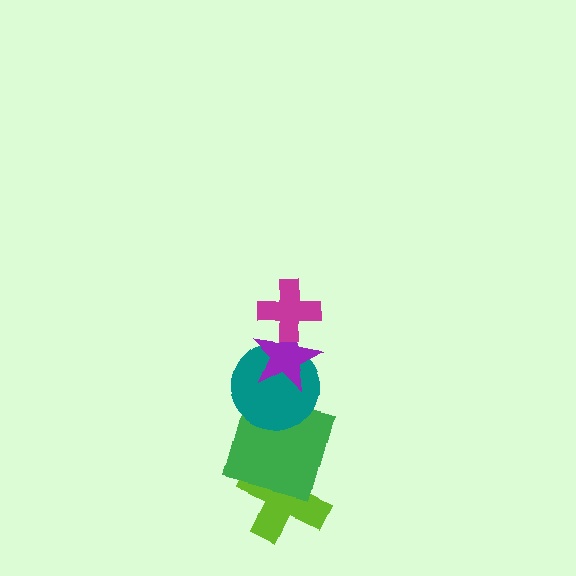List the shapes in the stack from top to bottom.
From top to bottom: the magenta cross, the purple star, the teal circle, the green square, the lime cross.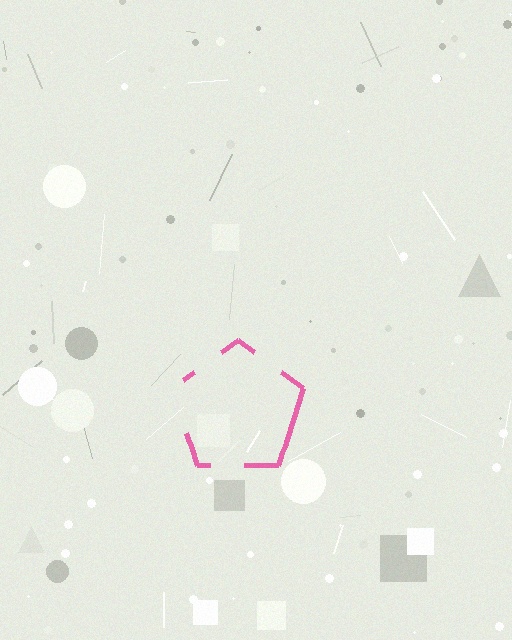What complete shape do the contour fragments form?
The contour fragments form a pentagon.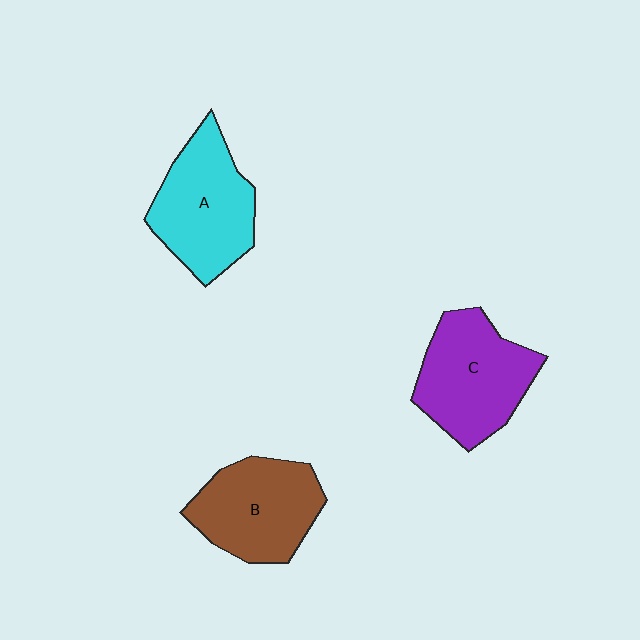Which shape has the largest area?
Shape C (purple).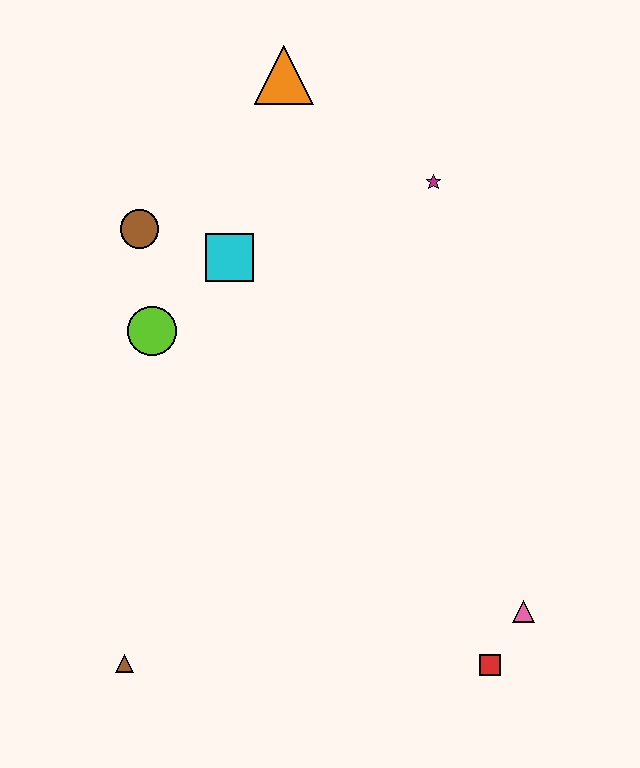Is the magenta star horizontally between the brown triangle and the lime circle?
No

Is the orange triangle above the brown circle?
Yes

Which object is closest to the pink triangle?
The red square is closest to the pink triangle.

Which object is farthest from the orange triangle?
The red square is farthest from the orange triangle.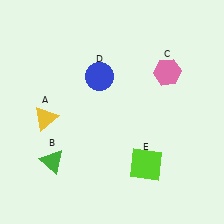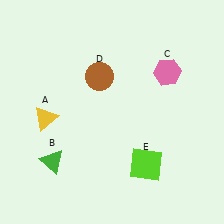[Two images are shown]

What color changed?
The circle (D) changed from blue in Image 1 to brown in Image 2.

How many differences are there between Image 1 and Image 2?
There is 1 difference between the two images.